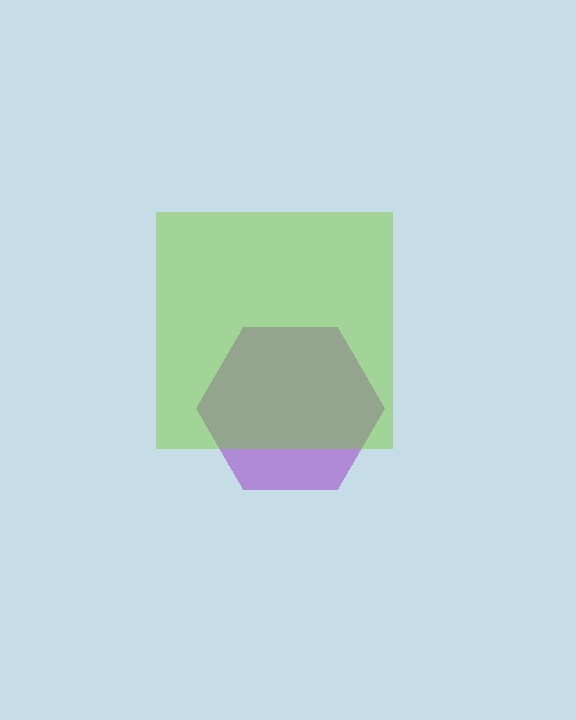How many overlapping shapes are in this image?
There are 2 overlapping shapes in the image.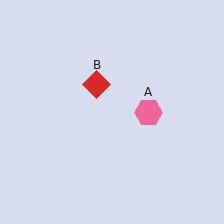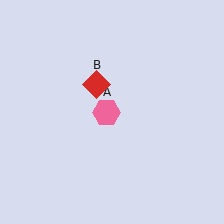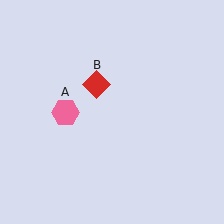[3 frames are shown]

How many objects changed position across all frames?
1 object changed position: pink hexagon (object A).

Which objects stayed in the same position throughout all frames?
Red diamond (object B) remained stationary.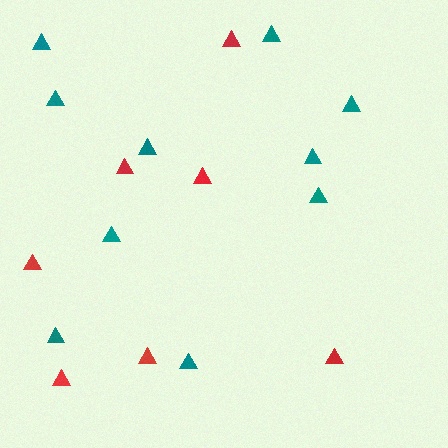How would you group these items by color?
There are 2 groups: one group of red triangles (7) and one group of teal triangles (10).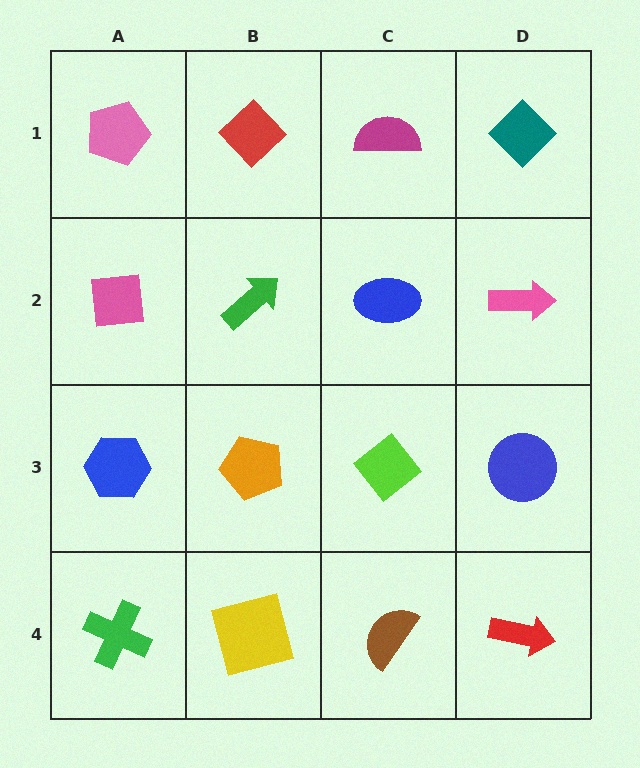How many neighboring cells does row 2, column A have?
3.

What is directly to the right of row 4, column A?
A yellow square.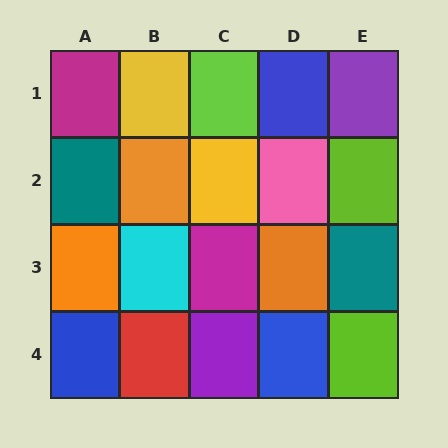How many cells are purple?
2 cells are purple.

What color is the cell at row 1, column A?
Magenta.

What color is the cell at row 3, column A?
Orange.